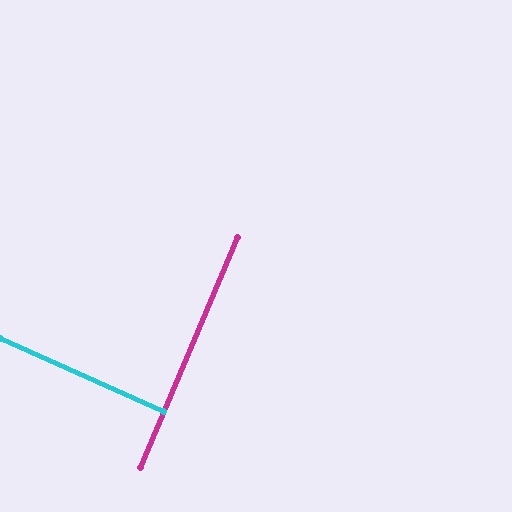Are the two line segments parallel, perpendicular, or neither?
Perpendicular — they meet at approximately 89°.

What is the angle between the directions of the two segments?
Approximately 89 degrees.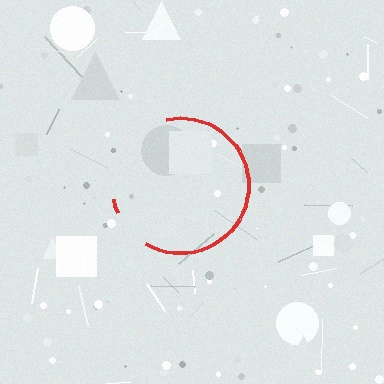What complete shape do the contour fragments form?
The contour fragments form a circle.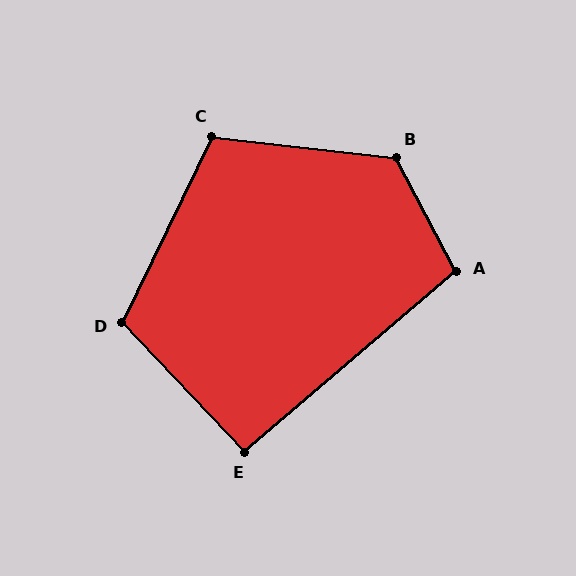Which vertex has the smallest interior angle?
E, at approximately 93 degrees.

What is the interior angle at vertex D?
Approximately 111 degrees (obtuse).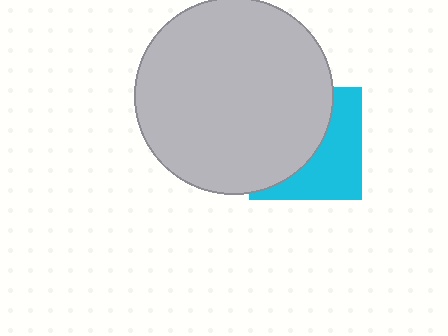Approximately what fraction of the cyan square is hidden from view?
Roughly 55% of the cyan square is hidden behind the light gray circle.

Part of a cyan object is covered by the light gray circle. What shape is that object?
It is a square.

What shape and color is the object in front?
The object in front is a light gray circle.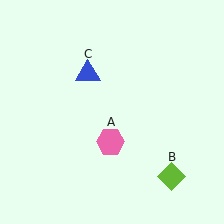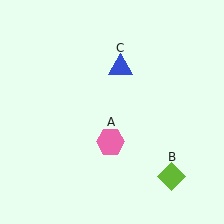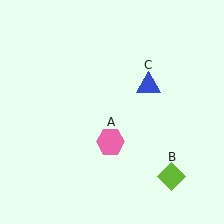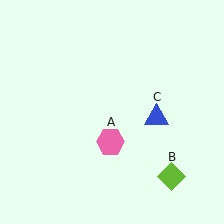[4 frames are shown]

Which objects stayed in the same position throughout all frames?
Pink hexagon (object A) and lime diamond (object B) remained stationary.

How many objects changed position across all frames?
1 object changed position: blue triangle (object C).